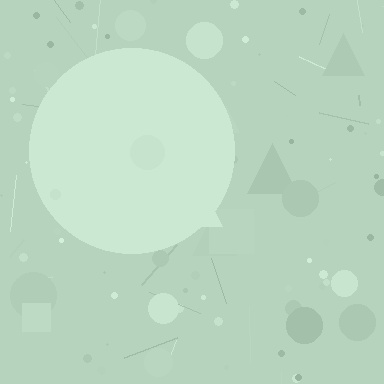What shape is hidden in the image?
A circle is hidden in the image.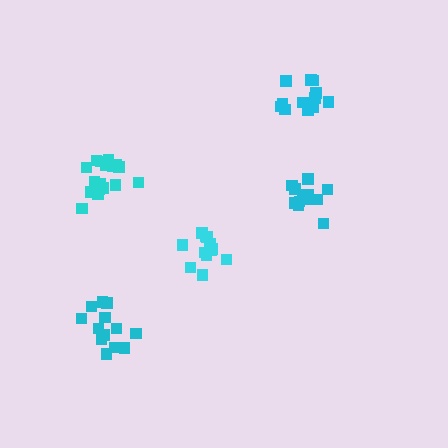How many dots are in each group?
Group 1: 13 dots, Group 2: 12 dots, Group 3: 14 dots, Group 4: 17 dots, Group 5: 13 dots (69 total).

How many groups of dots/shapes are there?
There are 5 groups.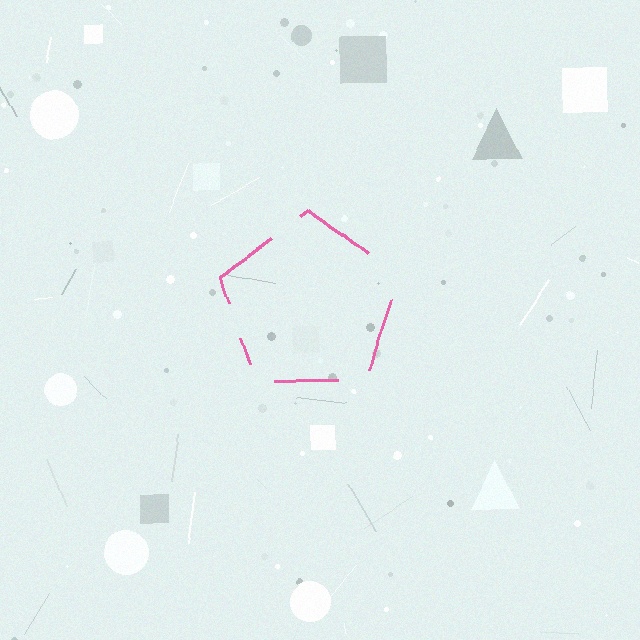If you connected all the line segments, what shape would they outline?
They would outline a pentagon.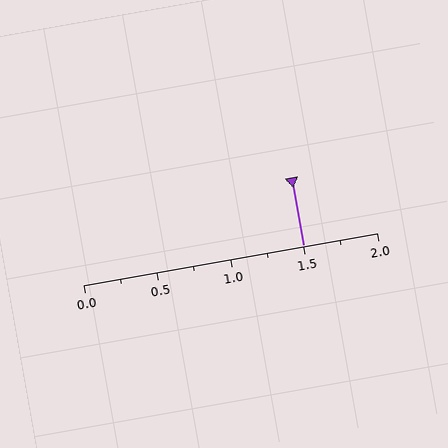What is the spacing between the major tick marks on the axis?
The major ticks are spaced 0.5 apart.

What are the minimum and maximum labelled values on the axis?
The axis runs from 0.0 to 2.0.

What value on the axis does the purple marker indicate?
The marker indicates approximately 1.5.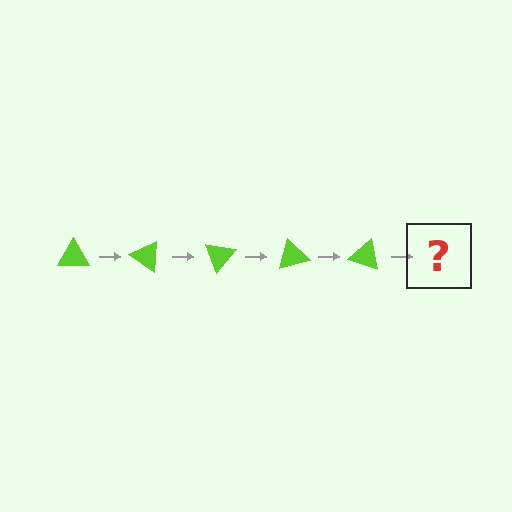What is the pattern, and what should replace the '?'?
The pattern is that the triangle rotates 35 degrees each step. The '?' should be a lime triangle rotated 175 degrees.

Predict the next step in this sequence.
The next step is a lime triangle rotated 175 degrees.